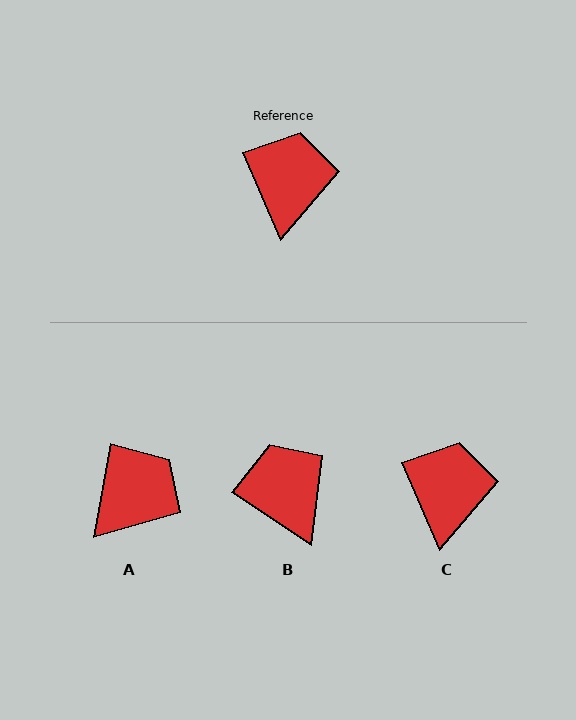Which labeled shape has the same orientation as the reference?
C.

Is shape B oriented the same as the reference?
No, it is off by about 33 degrees.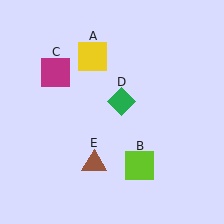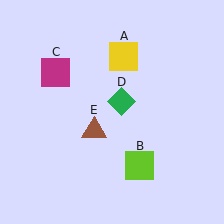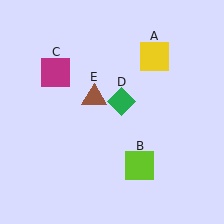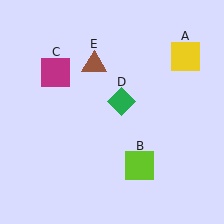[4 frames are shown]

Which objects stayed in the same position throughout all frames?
Lime square (object B) and magenta square (object C) and green diamond (object D) remained stationary.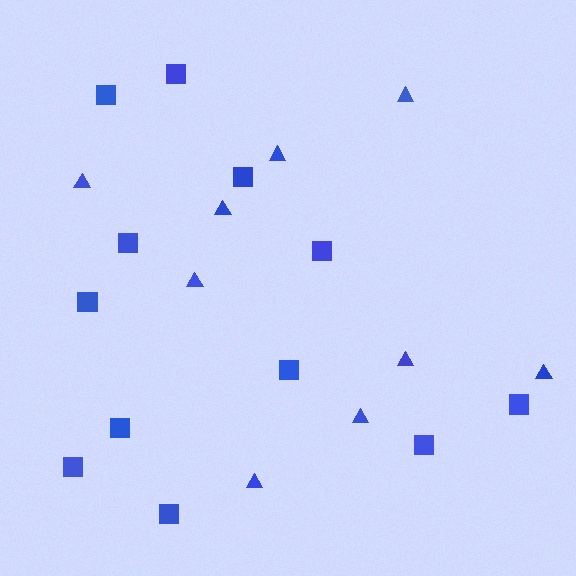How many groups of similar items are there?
There are 2 groups: one group of triangles (9) and one group of squares (12).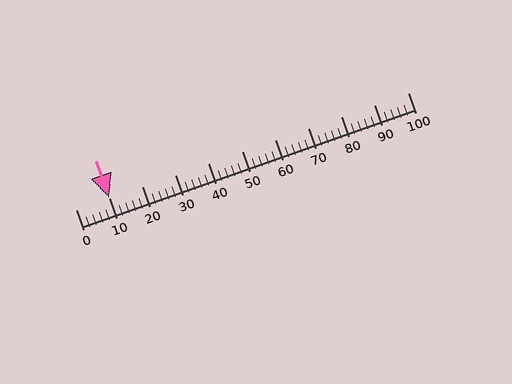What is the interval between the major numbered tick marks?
The major tick marks are spaced 10 units apart.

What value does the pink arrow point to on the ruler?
The pink arrow points to approximately 10.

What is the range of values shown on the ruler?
The ruler shows values from 0 to 100.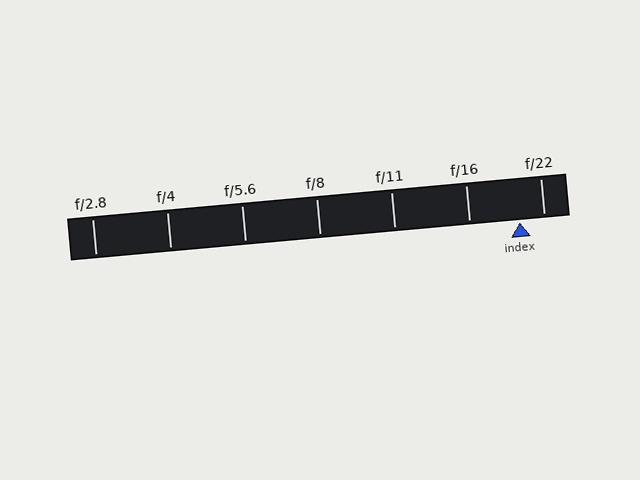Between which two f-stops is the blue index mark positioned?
The index mark is between f/16 and f/22.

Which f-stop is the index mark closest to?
The index mark is closest to f/22.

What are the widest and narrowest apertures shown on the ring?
The widest aperture shown is f/2.8 and the narrowest is f/22.